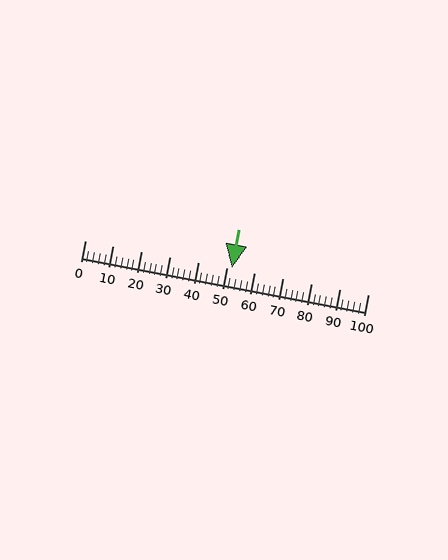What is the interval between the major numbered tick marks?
The major tick marks are spaced 10 units apart.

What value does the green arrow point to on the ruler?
The green arrow points to approximately 52.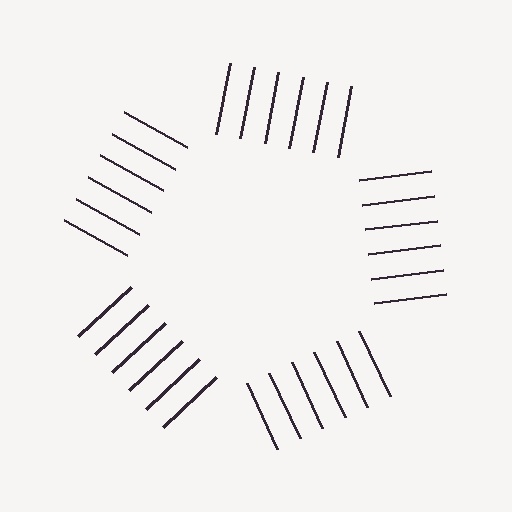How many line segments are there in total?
30 — 6 along each of the 5 edges.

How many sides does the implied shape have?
5 sides — the line-ends trace a pentagon.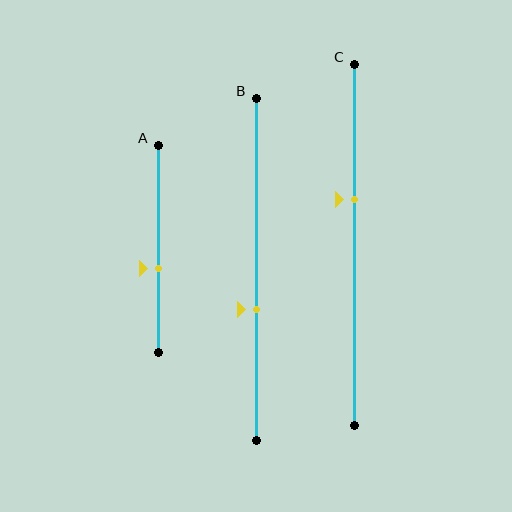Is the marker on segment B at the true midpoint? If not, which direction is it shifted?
No, the marker on segment B is shifted downward by about 12% of the segment length.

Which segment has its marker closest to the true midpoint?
Segment A has its marker closest to the true midpoint.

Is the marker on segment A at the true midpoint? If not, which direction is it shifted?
No, the marker on segment A is shifted downward by about 10% of the segment length.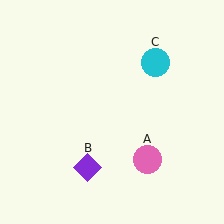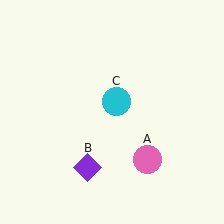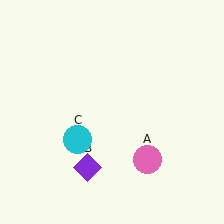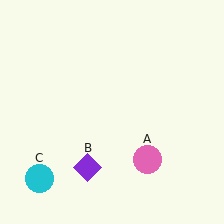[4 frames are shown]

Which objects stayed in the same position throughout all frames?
Pink circle (object A) and purple diamond (object B) remained stationary.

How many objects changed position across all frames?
1 object changed position: cyan circle (object C).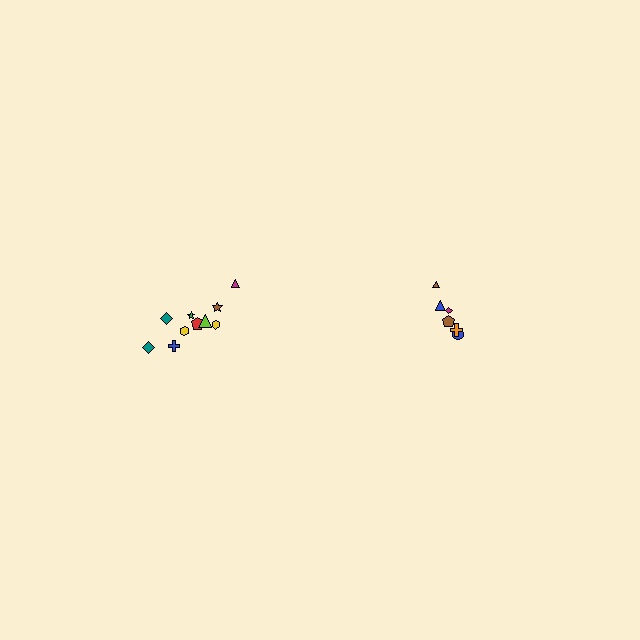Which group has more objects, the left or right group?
The left group.